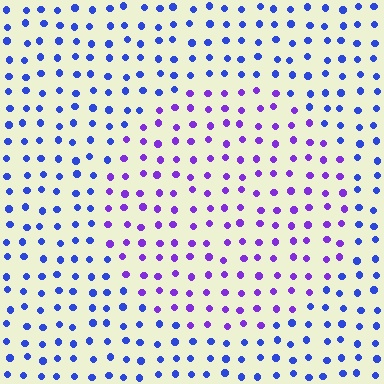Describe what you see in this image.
The image is filled with small blue elements in a uniform arrangement. A circle-shaped region is visible where the elements are tinted to a slightly different hue, forming a subtle color boundary.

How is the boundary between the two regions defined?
The boundary is defined purely by a slight shift in hue (about 39 degrees). Spacing, size, and orientation are identical on both sides.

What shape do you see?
I see a circle.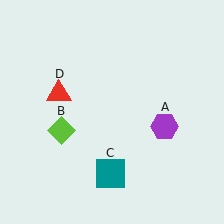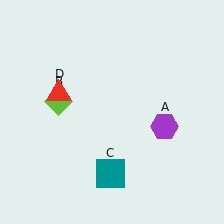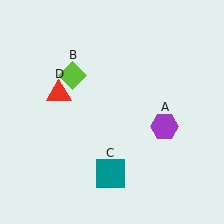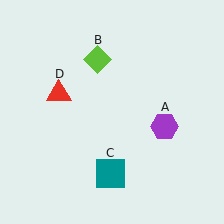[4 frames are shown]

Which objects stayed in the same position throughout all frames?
Purple hexagon (object A) and teal square (object C) and red triangle (object D) remained stationary.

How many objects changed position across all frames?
1 object changed position: lime diamond (object B).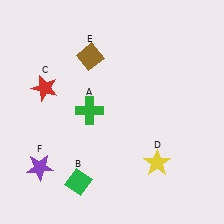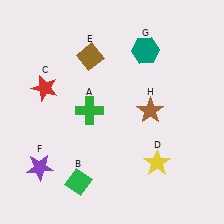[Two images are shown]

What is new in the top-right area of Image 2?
A teal hexagon (G) was added in the top-right area of Image 2.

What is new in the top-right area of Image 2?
A brown star (H) was added in the top-right area of Image 2.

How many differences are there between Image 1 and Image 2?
There are 2 differences between the two images.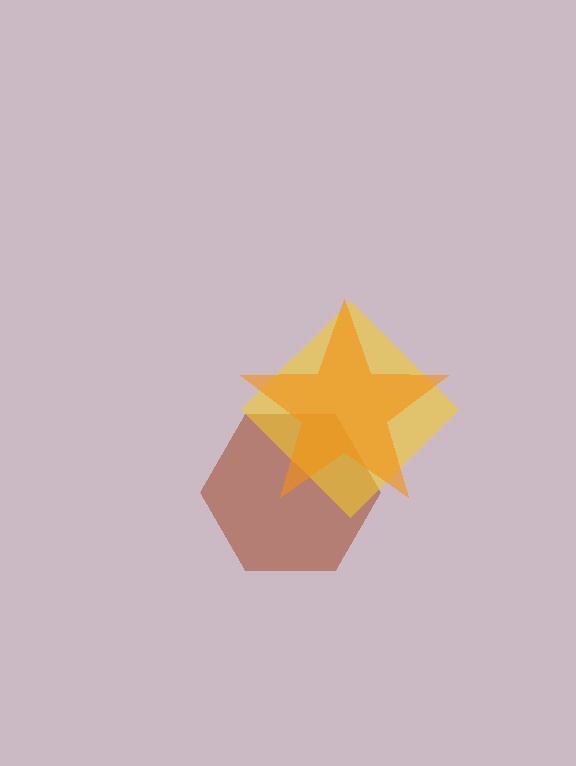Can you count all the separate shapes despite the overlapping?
Yes, there are 3 separate shapes.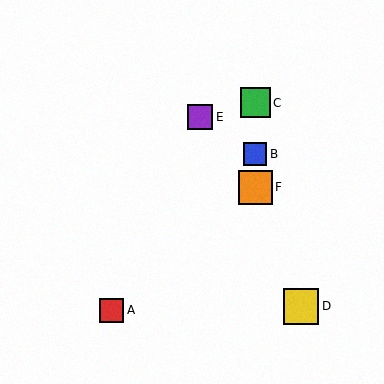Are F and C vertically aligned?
Yes, both are at x≈255.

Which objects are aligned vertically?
Objects B, C, F are aligned vertically.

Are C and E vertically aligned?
No, C is at x≈255 and E is at x≈200.